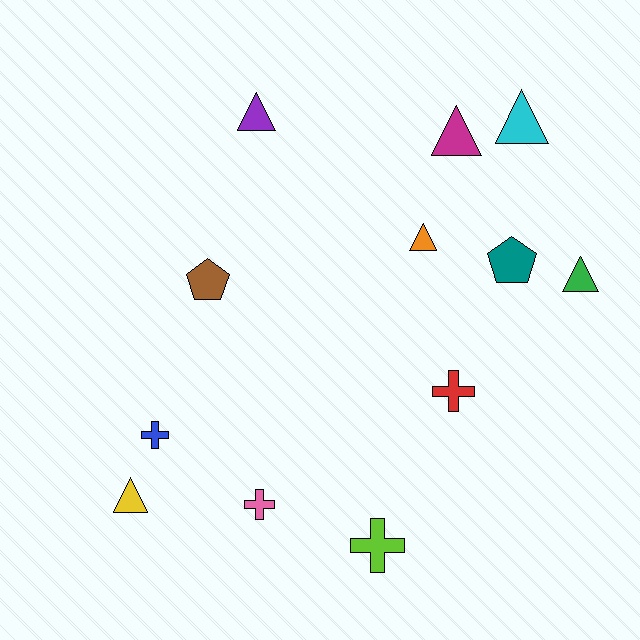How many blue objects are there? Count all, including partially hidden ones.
There is 1 blue object.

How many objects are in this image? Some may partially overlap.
There are 12 objects.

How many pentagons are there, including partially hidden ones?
There are 2 pentagons.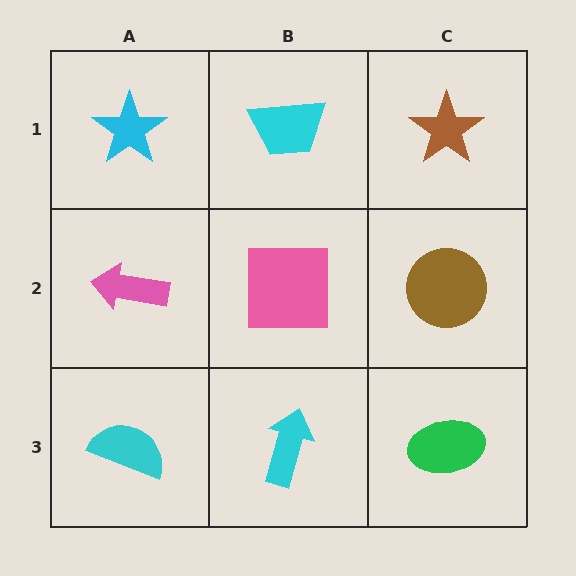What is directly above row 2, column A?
A cyan star.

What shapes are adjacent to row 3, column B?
A pink square (row 2, column B), a cyan semicircle (row 3, column A), a green ellipse (row 3, column C).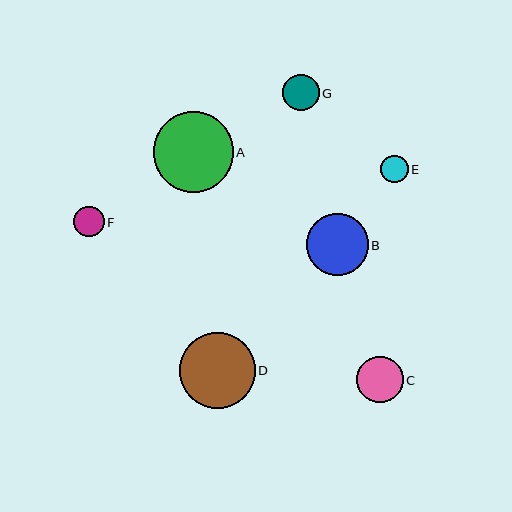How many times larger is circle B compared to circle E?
Circle B is approximately 2.3 times the size of circle E.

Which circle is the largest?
Circle A is the largest with a size of approximately 80 pixels.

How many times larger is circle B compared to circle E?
Circle B is approximately 2.3 times the size of circle E.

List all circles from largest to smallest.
From largest to smallest: A, D, B, C, G, F, E.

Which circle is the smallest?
Circle E is the smallest with a size of approximately 27 pixels.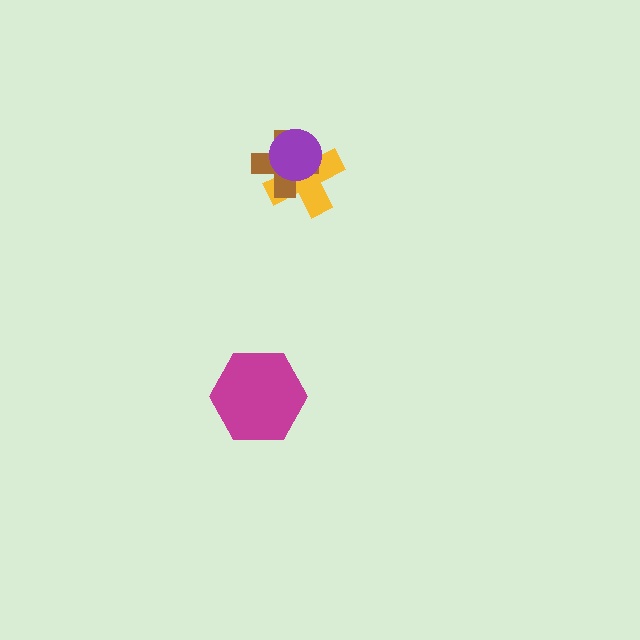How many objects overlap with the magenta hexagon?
0 objects overlap with the magenta hexagon.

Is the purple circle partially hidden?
No, no other shape covers it.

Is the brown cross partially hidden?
Yes, it is partially covered by another shape.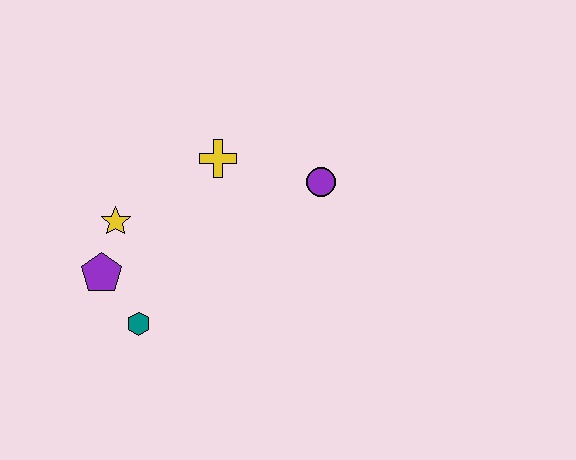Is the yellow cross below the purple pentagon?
No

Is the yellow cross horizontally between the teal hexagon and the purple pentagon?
No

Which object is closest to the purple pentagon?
The yellow star is closest to the purple pentagon.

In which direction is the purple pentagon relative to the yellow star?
The purple pentagon is below the yellow star.